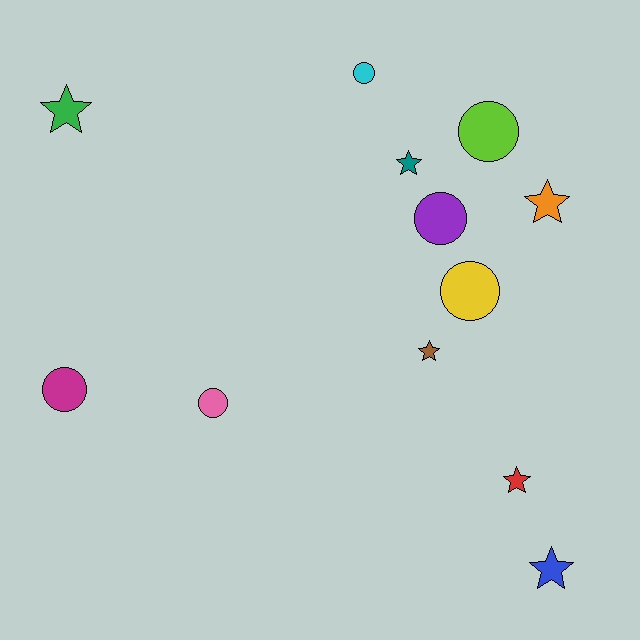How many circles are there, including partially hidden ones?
There are 6 circles.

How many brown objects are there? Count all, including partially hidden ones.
There is 1 brown object.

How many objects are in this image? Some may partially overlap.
There are 12 objects.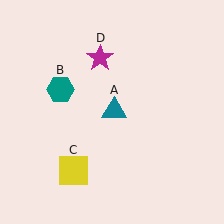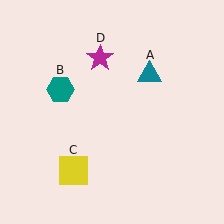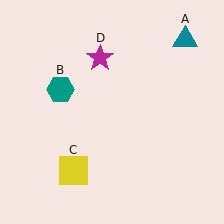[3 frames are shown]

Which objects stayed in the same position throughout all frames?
Teal hexagon (object B) and yellow square (object C) and magenta star (object D) remained stationary.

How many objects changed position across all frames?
1 object changed position: teal triangle (object A).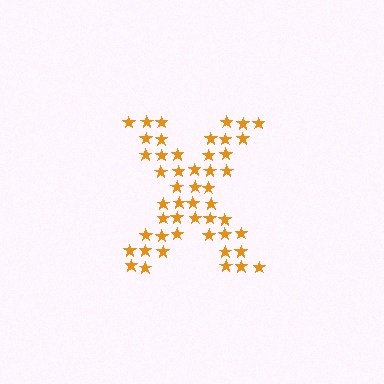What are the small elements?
The small elements are stars.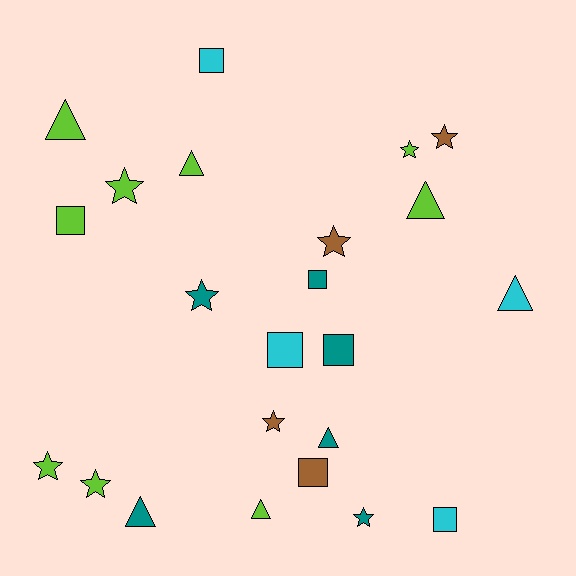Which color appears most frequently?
Lime, with 9 objects.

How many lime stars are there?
There are 4 lime stars.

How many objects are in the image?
There are 23 objects.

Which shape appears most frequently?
Star, with 9 objects.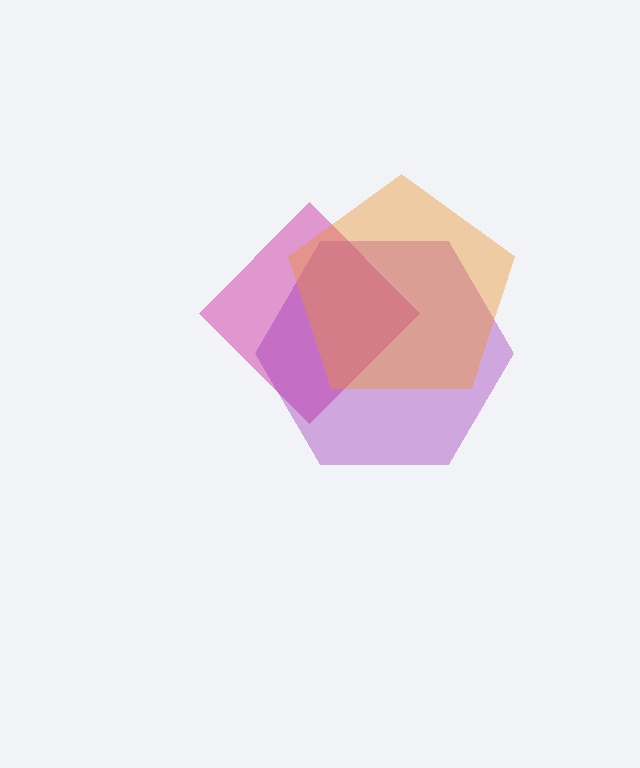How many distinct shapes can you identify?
There are 3 distinct shapes: a magenta diamond, a purple hexagon, an orange pentagon.